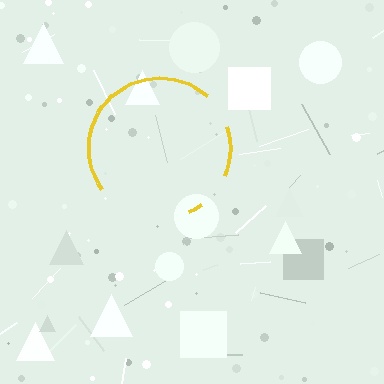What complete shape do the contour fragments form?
The contour fragments form a circle.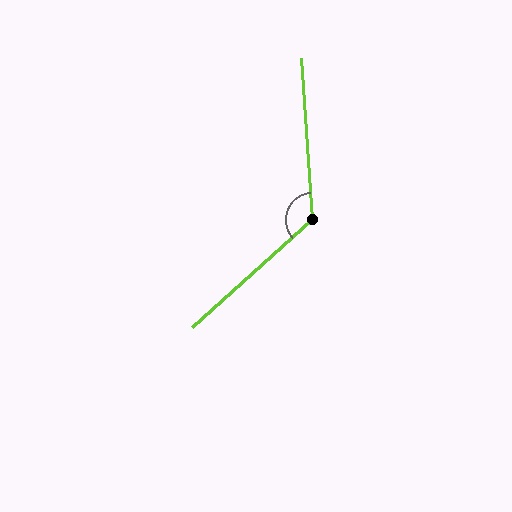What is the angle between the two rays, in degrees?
Approximately 128 degrees.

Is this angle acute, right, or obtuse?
It is obtuse.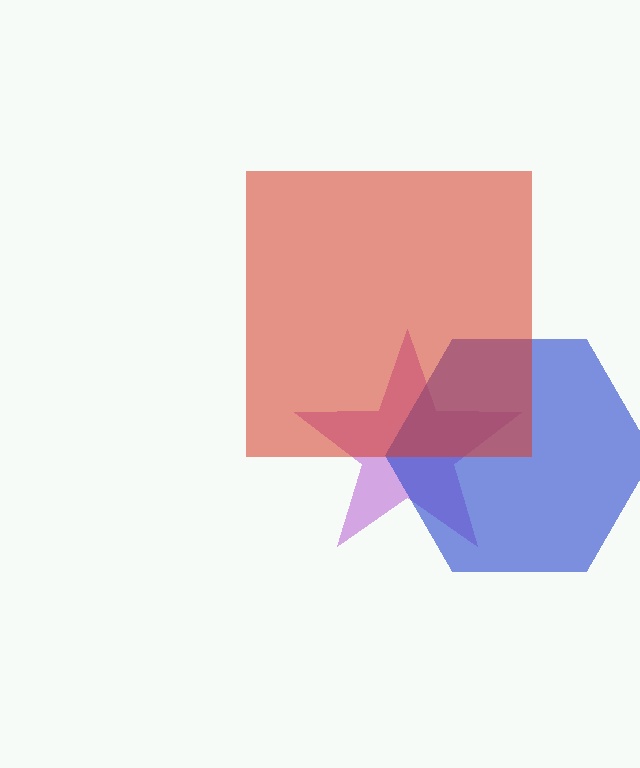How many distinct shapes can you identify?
There are 3 distinct shapes: a purple star, a blue hexagon, a red square.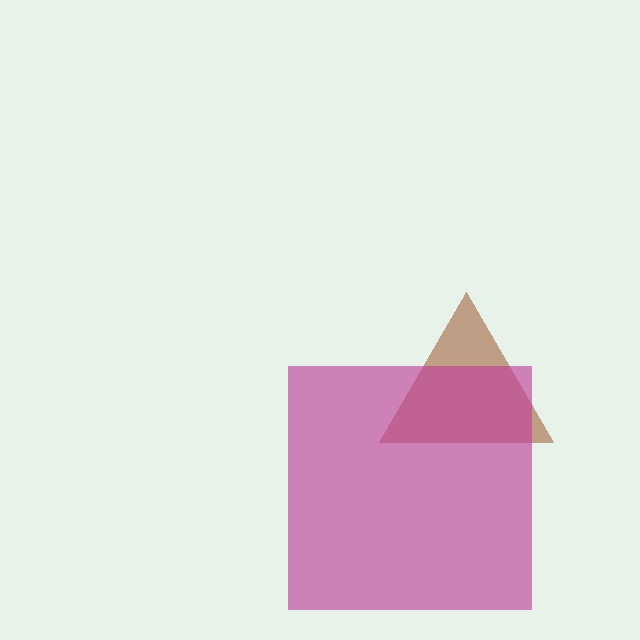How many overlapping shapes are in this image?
There are 2 overlapping shapes in the image.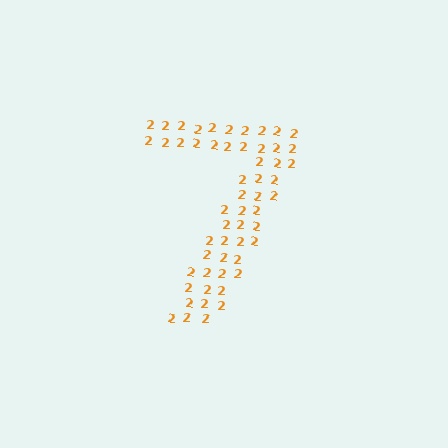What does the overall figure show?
The overall figure shows the digit 7.